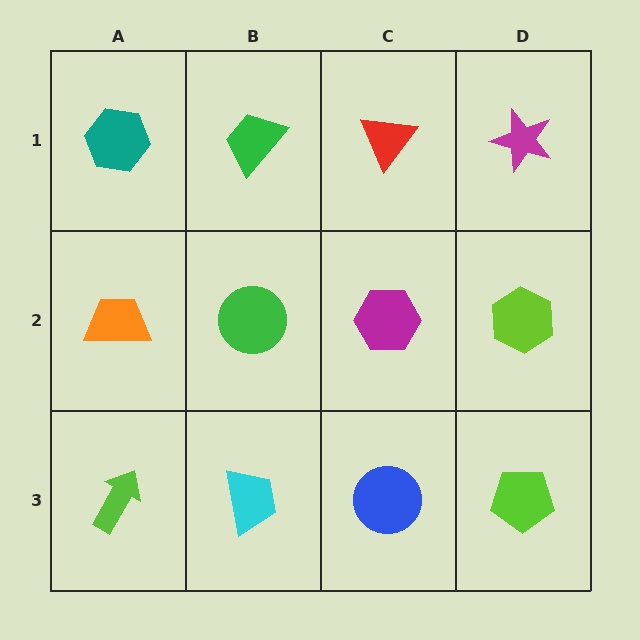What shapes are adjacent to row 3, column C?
A magenta hexagon (row 2, column C), a cyan trapezoid (row 3, column B), a lime pentagon (row 3, column D).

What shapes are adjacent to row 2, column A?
A teal hexagon (row 1, column A), a lime arrow (row 3, column A), a green circle (row 2, column B).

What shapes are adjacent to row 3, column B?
A green circle (row 2, column B), a lime arrow (row 3, column A), a blue circle (row 3, column C).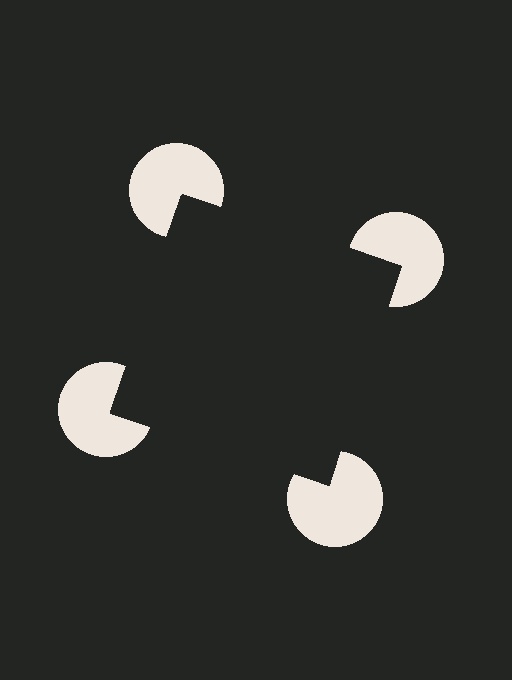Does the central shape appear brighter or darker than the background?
It typically appears slightly darker than the background, even though no actual brightness change is drawn.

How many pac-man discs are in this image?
There are 4 — one at each vertex of the illusory square.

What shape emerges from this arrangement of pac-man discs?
An illusory square — its edges are inferred from the aligned wedge cuts in the pac-man discs, not physically drawn.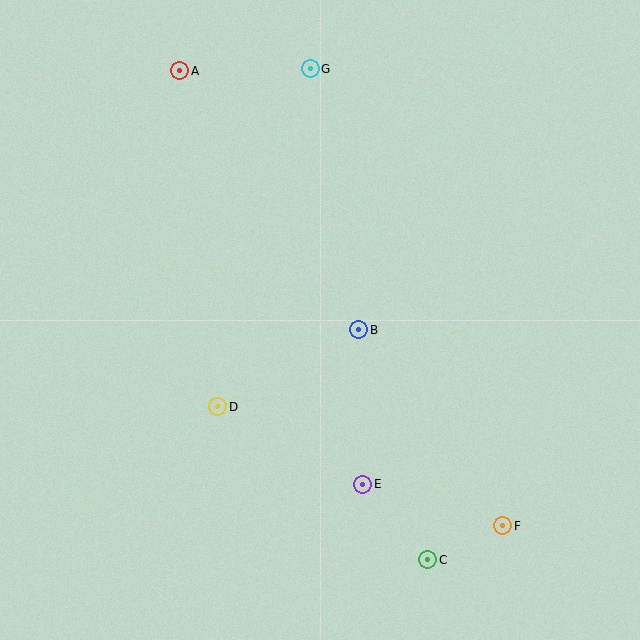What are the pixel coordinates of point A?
Point A is at (180, 71).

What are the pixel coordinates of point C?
Point C is at (428, 560).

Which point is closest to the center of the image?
Point B at (359, 330) is closest to the center.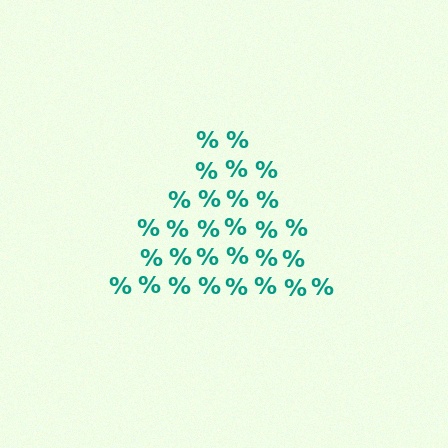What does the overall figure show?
The overall figure shows a triangle.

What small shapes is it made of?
It is made of small percent signs.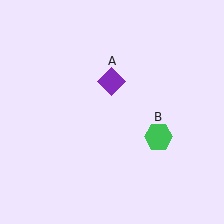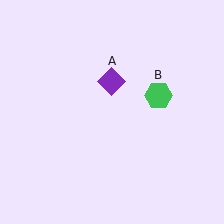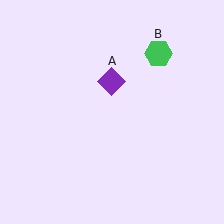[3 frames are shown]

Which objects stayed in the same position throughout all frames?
Purple diamond (object A) remained stationary.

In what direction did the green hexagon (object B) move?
The green hexagon (object B) moved up.